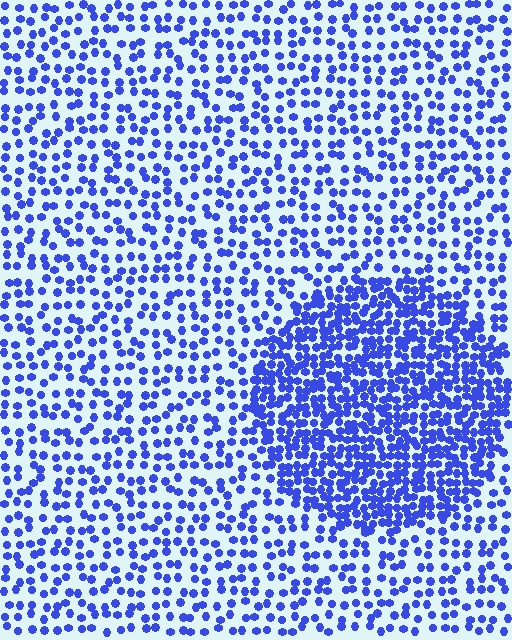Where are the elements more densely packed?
The elements are more densely packed inside the circle boundary.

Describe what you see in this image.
The image contains small blue elements arranged at two different densities. A circle-shaped region is visible where the elements are more densely packed than the surrounding area.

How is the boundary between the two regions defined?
The boundary is defined by a change in element density (approximately 2.2x ratio). All elements are the same color, size, and shape.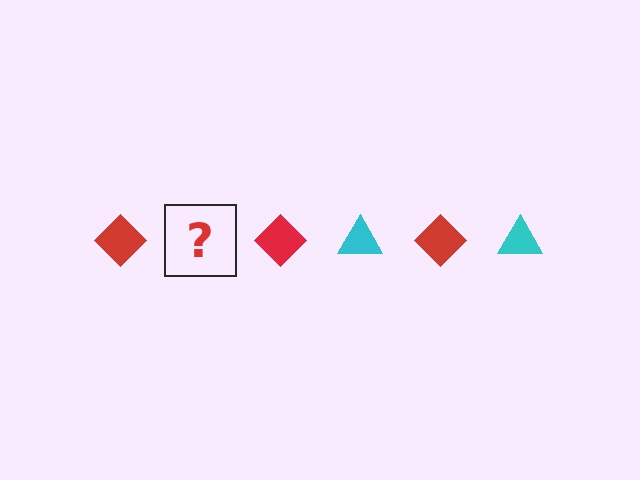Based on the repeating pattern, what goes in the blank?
The blank should be a cyan triangle.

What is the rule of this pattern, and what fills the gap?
The rule is that the pattern alternates between red diamond and cyan triangle. The gap should be filled with a cyan triangle.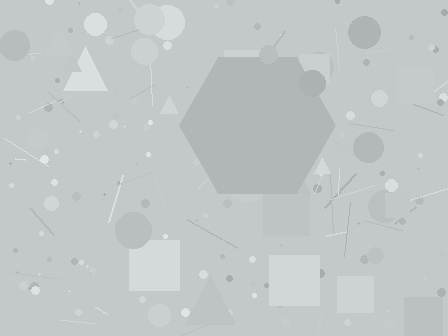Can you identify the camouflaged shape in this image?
The camouflaged shape is a hexagon.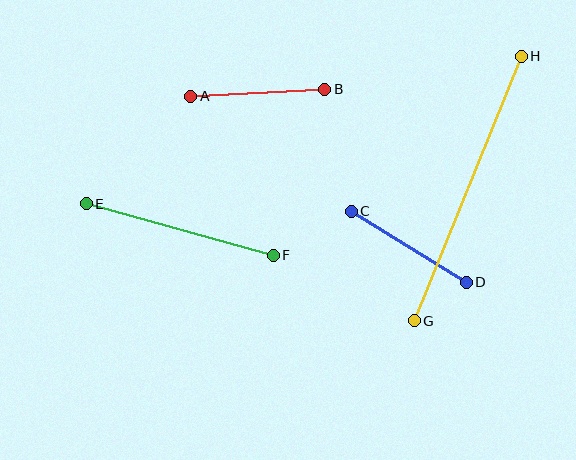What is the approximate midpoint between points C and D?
The midpoint is at approximately (409, 247) pixels.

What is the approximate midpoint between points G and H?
The midpoint is at approximately (468, 188) pixels.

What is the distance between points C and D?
The distance is approximately 135 pixels.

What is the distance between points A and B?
The distance is approximately 134 pixels.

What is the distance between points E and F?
The distance is approximately 194 pixels.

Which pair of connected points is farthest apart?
Points G and H are farthest apart.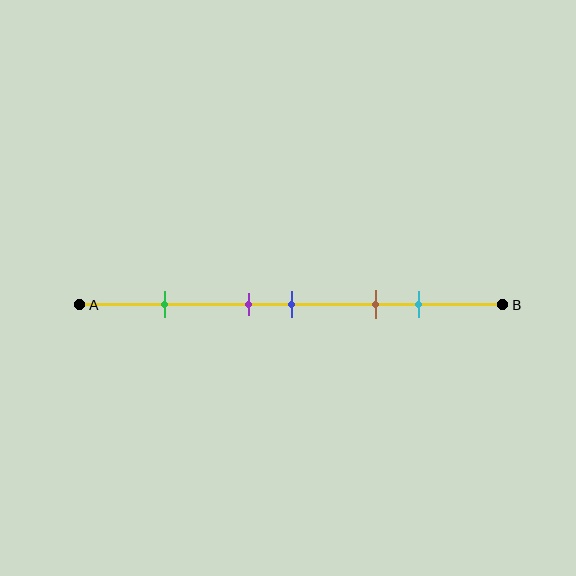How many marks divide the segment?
There are 5 marks dividing the segment.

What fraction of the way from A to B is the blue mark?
The blue mark is approximately 50% (0.5) of the way from A to B.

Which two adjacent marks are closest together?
The purple and blue marks are the closest adjacent pair.